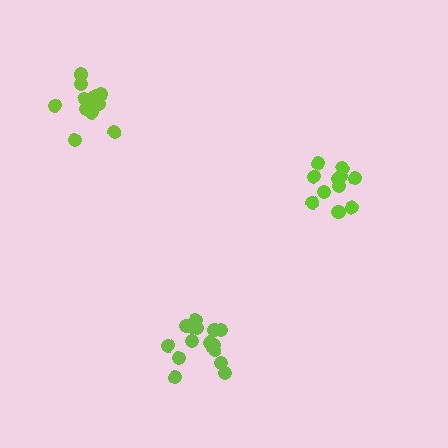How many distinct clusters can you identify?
There are 3 distinct clusters.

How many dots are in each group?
Group 1: 17 dots, Group 2: 12 dots, Group 3: 11 dots (40 total).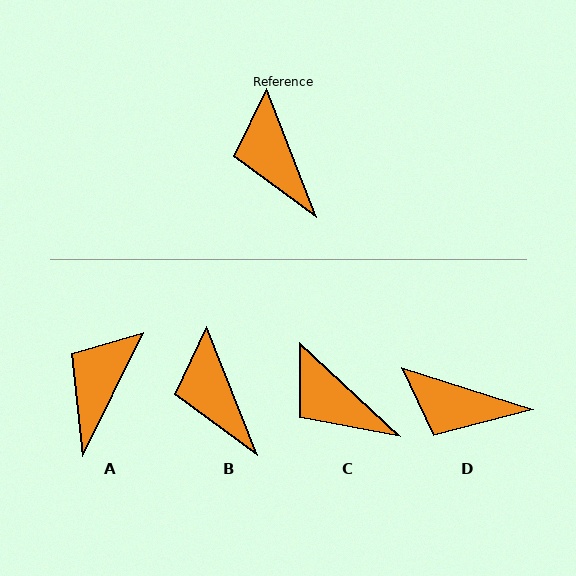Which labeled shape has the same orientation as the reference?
B.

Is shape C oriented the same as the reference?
No, it is off by about 26 degrees.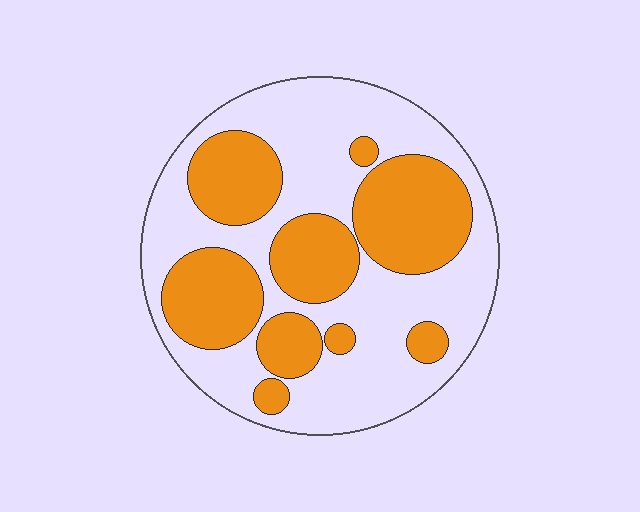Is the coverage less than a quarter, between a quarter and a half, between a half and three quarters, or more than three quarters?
Between a quarter and a half.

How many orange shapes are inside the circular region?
9.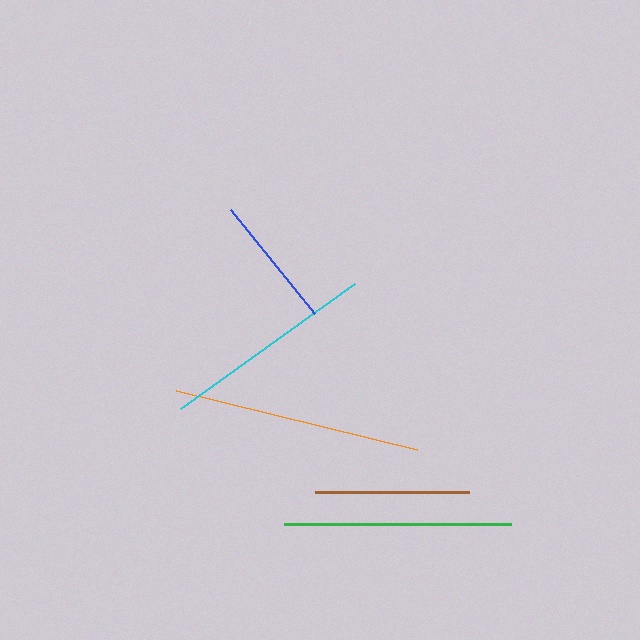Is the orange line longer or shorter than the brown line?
The orange line is longer than the brown line.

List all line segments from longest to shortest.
From longest to shortest: orange, green, cyan, brown, blue.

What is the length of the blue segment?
The blue segment is approximately 134 pixels long.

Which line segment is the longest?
The orange line is the longest at approximately 249 pixels.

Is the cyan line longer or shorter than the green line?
The green line is longer than the cyan line.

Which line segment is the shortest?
The blue line is the shortest at approximately 134 pixels.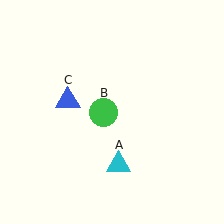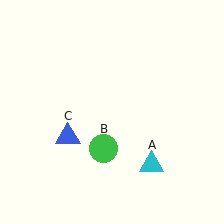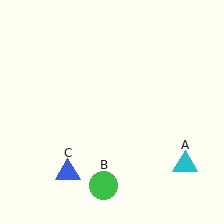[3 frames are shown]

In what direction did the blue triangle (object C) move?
The blue triangle (object C) moved down.